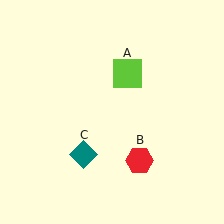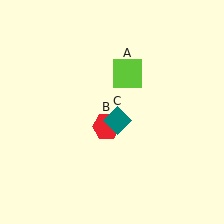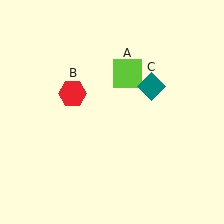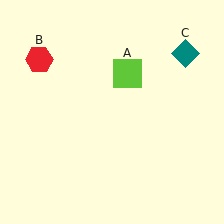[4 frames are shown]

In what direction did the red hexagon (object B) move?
The red hexagon (object B) moved up and to the left.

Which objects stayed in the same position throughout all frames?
Lime square (object A) remained stationary.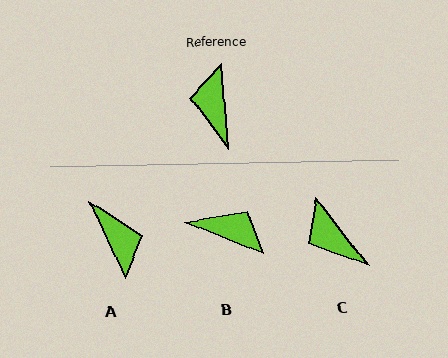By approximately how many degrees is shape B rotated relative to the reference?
Approximately 117 degrees clockwise.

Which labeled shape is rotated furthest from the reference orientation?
A, about 160 degrees away.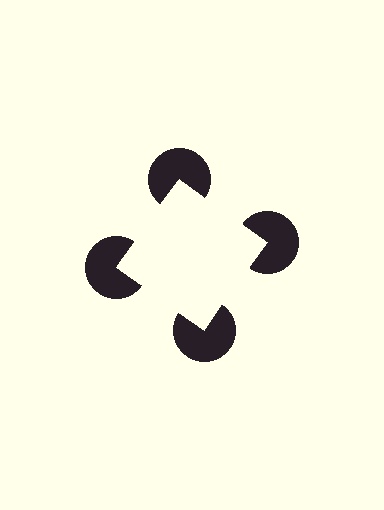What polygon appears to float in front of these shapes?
An illusory square — its edges are inferred from the aligned wedge cuts in the pac-man discs, not physically drawn.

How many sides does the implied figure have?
4 sides.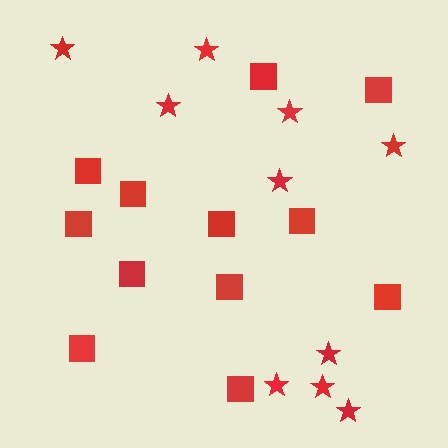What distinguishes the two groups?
There are 2 groups: one group of squares (12) and one group of stars (10).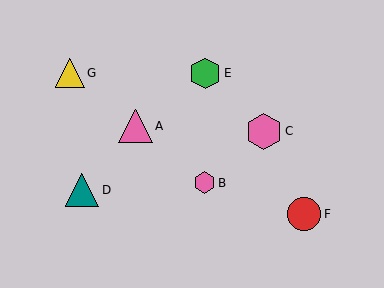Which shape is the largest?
The pink hexagon (labeled C) is the largest.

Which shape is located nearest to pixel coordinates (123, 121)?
The pink triangle (labeled A) at (135, 126) is nearest to that location.